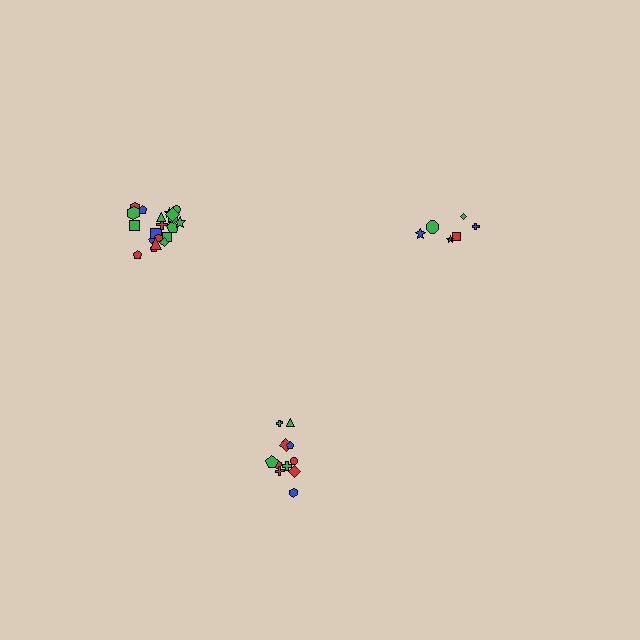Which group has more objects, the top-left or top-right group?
The top-left group.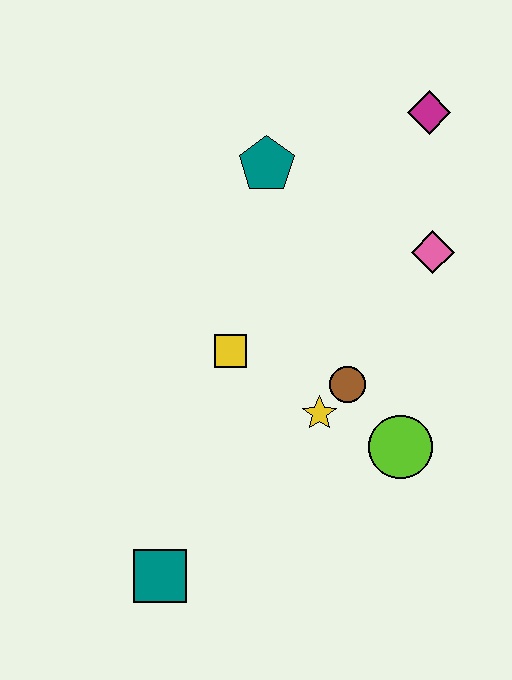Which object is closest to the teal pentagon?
The magenta diamond is closest to the teal pentagon.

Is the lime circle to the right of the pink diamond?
No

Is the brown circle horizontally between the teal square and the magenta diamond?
Yes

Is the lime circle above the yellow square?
No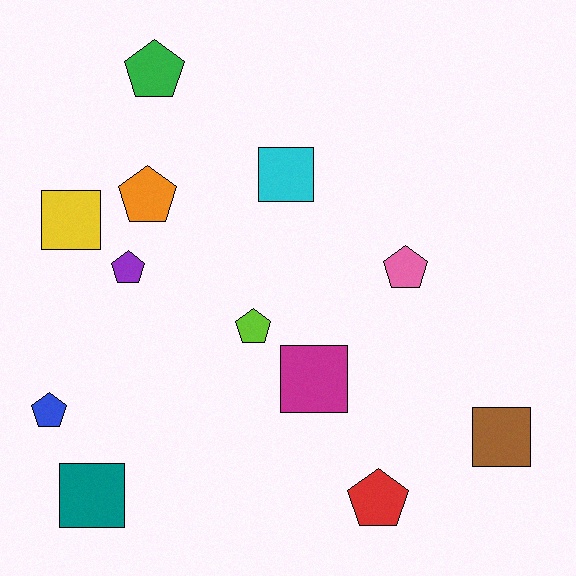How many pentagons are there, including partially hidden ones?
There are 7 pentagons.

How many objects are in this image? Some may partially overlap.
There are 12 objects.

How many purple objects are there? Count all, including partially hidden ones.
There is 1 purple object.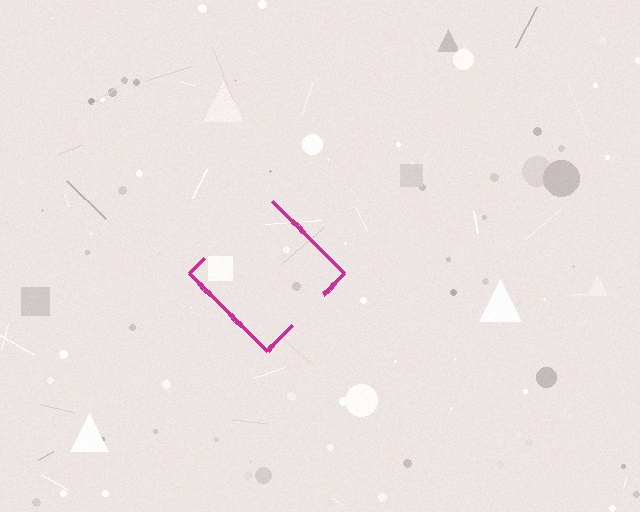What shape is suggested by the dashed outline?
The dashed outline suggests a diamond.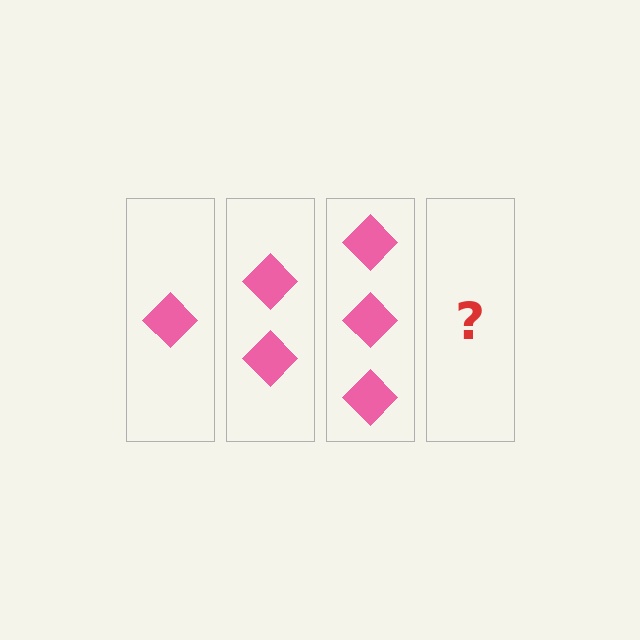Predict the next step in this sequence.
The next step is 4 diamonds.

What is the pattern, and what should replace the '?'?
The pattern is that each step adds one more diamond. The '?' should be 4 diamonds.